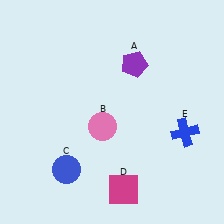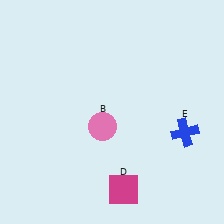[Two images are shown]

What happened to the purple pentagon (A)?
The purple pentagon (A) was removed in Image 2. It was in the top-right area of Image 1.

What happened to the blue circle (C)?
The blue circle (C) was removed in Image 2. It was in the bottom-left area of Image 1.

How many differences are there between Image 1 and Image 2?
There are 2 differences between the two images.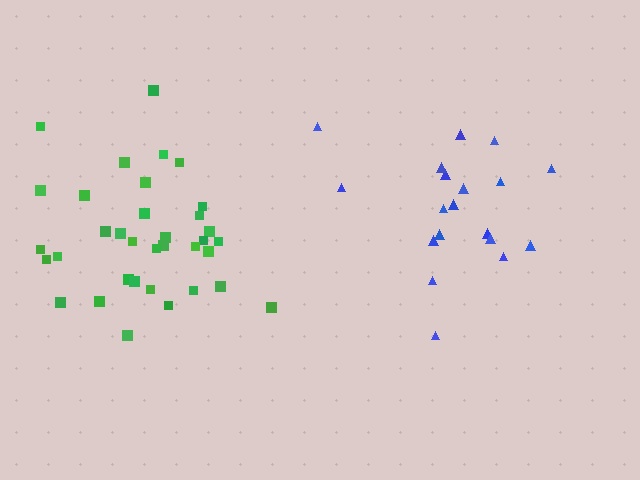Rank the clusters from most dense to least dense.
green, blue.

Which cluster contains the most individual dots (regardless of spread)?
Green (35).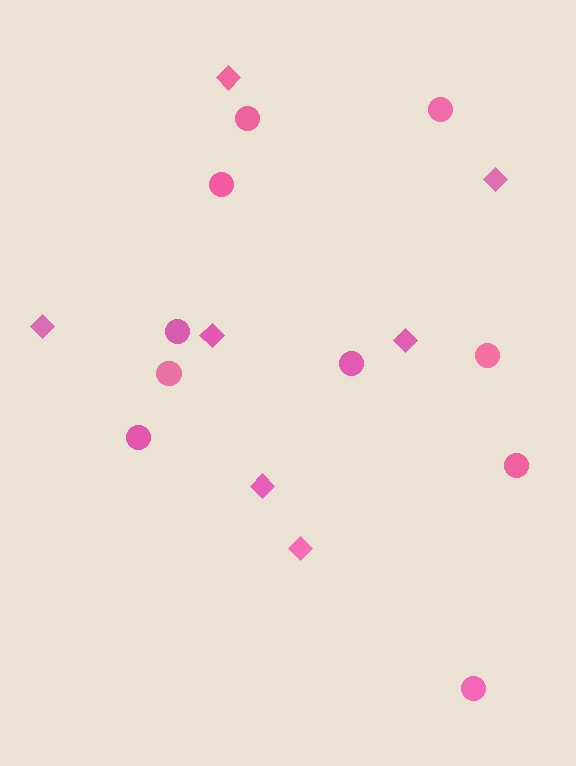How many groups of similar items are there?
There are 2 groups: one group of circles (10) and one group of diamonds (7).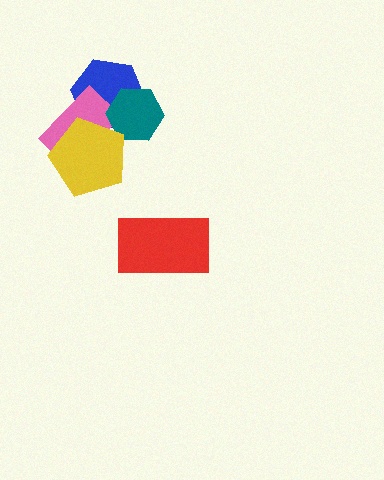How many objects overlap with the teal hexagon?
3 objects overlap with the teal hexagon.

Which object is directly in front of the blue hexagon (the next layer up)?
The pink rectangle is directly in front of the blue hexagon.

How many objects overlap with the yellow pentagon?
3 objects overlap with the yellow pentagon.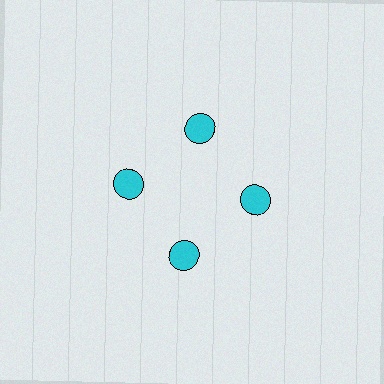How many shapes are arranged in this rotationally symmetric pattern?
There are 4 shapes, arranged in 4 groups of 1.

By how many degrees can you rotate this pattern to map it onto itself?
The pattern maps onto itself every 90 degrees of rotation.